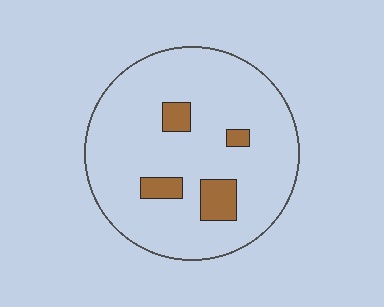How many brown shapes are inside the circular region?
4.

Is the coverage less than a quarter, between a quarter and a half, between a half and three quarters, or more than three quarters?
Less than a quarter.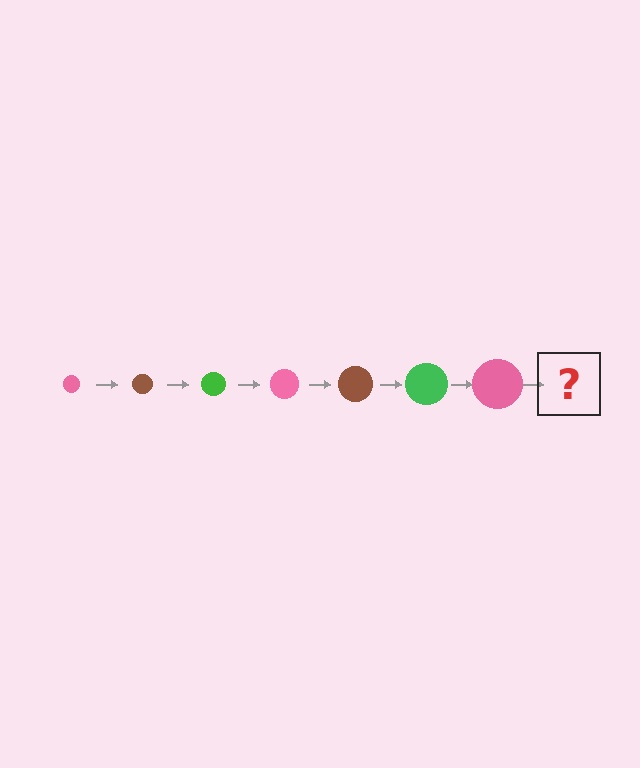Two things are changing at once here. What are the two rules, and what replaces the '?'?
The two rules are that the circle grows larger each step and the color cycles through pink, brown, and green. The '?' should be a brown circle, larger than the previous one.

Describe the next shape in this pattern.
It should be a brown circle, larger than the previous one.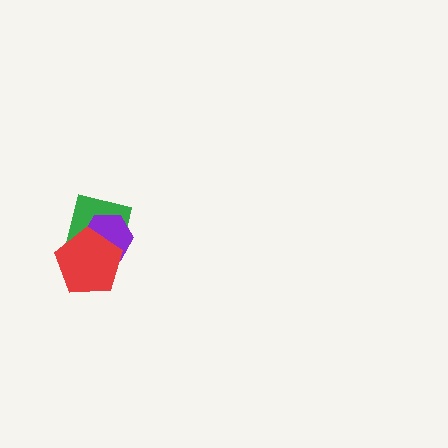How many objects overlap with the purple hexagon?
2 objects overlap with the purple hexagon.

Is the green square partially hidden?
Yes, it is partially covered by another shape.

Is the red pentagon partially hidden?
No, no other shape covers it.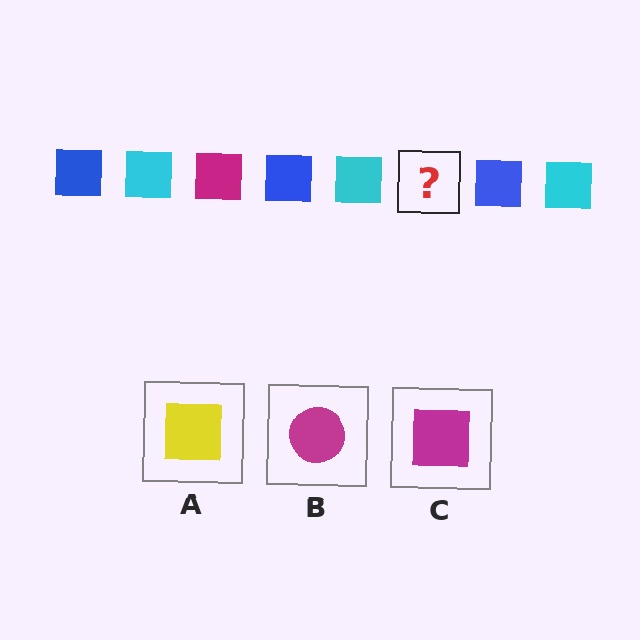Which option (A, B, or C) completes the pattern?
C.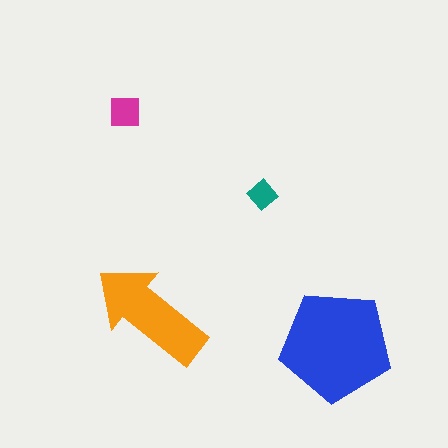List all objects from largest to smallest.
The blue pentagon, the orange arrow, the magenta square, the teal diamond.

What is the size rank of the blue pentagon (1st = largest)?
1st.